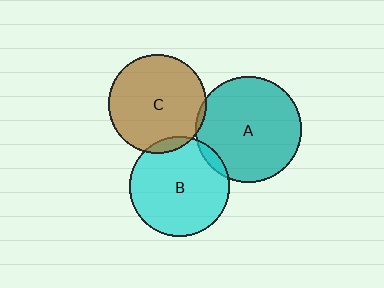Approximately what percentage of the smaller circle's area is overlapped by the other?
Approximately 5%.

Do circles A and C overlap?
Yes.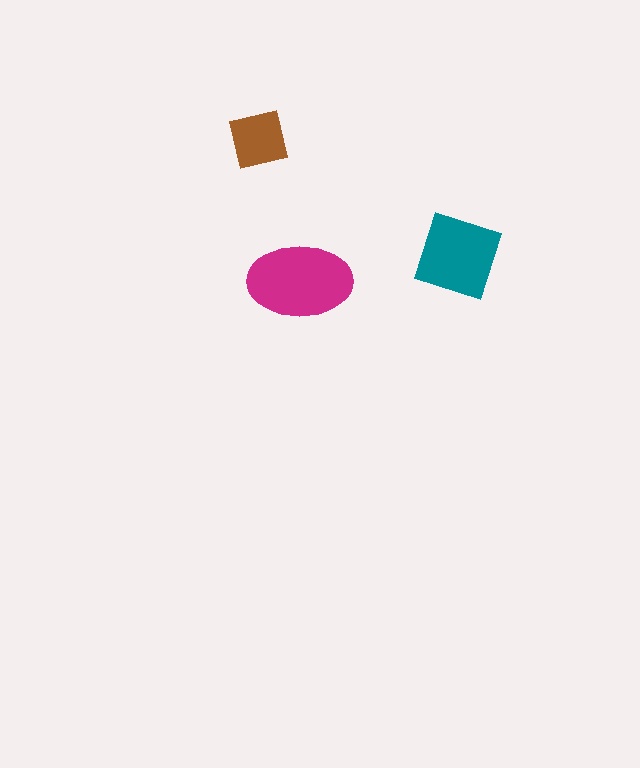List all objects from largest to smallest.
The magenta ellipse, the teal diamond, the brown square.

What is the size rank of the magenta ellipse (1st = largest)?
1st.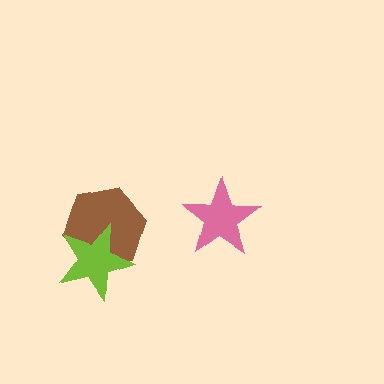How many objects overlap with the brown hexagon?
1 object overlaps with the brown hexagon.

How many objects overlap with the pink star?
0 objects overlap with the pink star.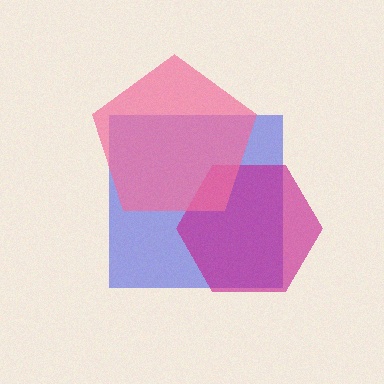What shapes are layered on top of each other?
The layered shapes are: a blue square, a magenta hexagon, a pink pentagon.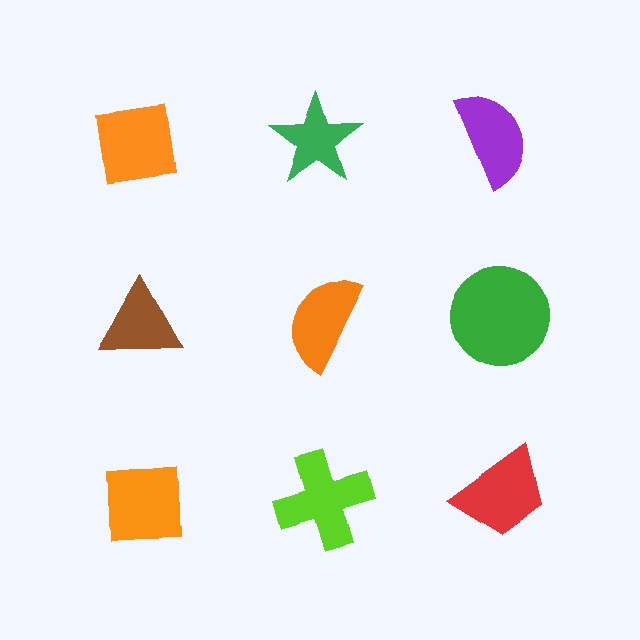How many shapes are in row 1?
3 shapes.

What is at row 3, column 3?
A red trapezoid.